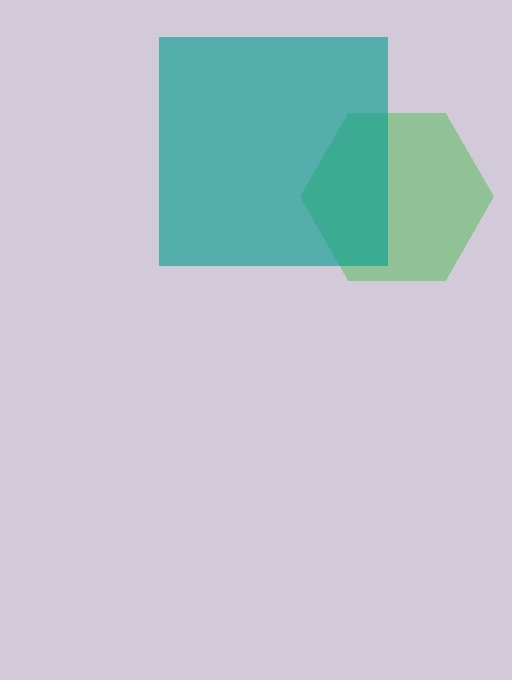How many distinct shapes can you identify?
There are 2 distinct shapes: a green hexagon, a teal square.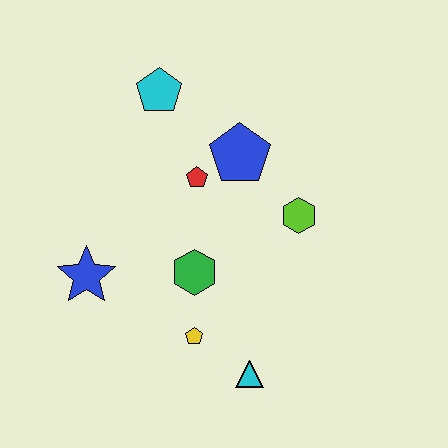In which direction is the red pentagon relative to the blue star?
The red pentagon is to the right of the blue star.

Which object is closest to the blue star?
The green hexagon is closest to the blue star.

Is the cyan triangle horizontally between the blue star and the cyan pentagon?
No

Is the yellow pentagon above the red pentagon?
No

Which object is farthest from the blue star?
The lime hexagon is farthest from the blue star.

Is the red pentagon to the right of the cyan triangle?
No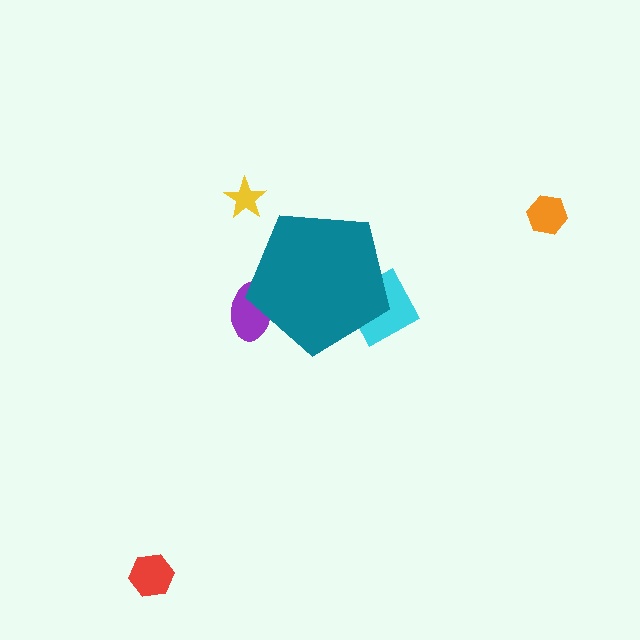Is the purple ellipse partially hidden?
Yes, the purple ellipse is partially hidden behind the teal pentagon.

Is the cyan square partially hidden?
Yes, the cyan square is partially hidden behind the teal pentagon.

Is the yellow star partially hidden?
No, the yellow star is fully visible.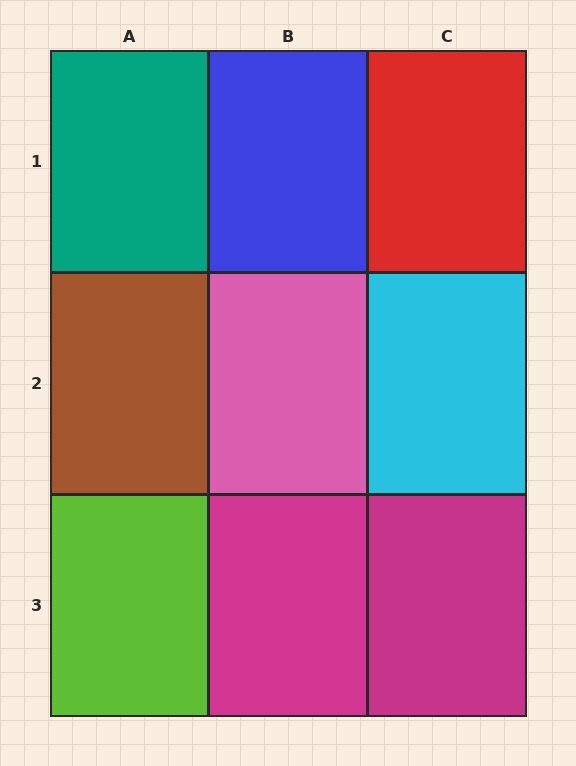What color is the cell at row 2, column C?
Cyan.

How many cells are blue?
1 cell is blue.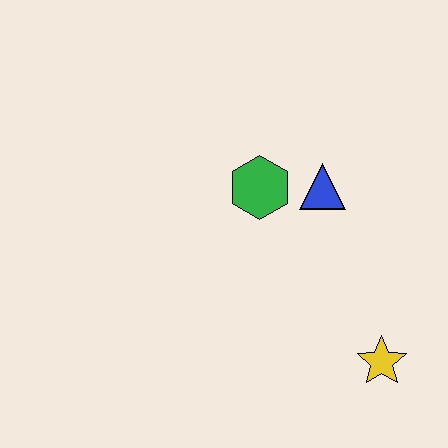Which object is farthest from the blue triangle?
The yellow star is farthest from the blue triangle.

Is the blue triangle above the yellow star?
Yes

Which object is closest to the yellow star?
The blue triangle is closest to the yellow star.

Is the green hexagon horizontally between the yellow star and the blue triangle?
No